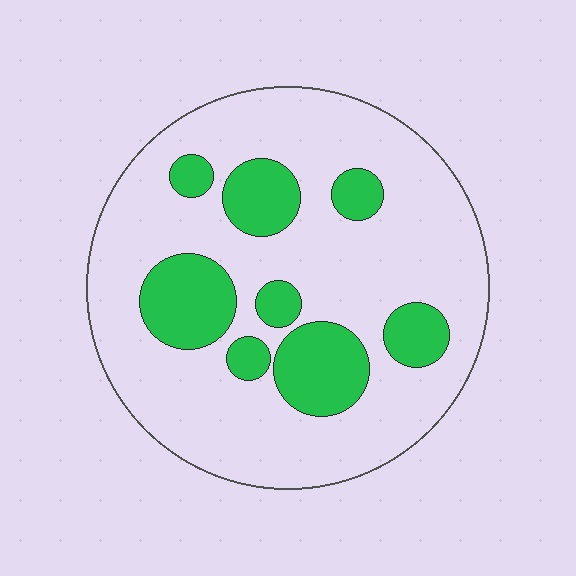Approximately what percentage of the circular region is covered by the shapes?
Approximately 25%.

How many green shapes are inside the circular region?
8.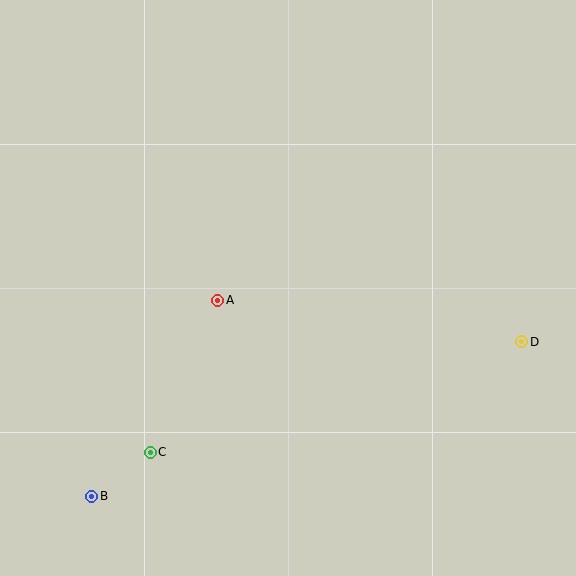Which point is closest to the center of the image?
Point A at (218, 300) is closest to the center.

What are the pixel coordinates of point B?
Point B is at (92, 496).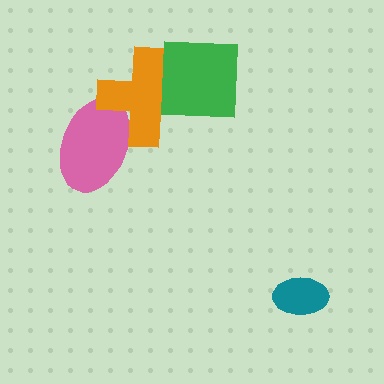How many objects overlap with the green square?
1 object overlaps with the green square.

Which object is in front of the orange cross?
The green square is in front of the orange cross.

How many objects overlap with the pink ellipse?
1 object overlaps with the pink ellipse.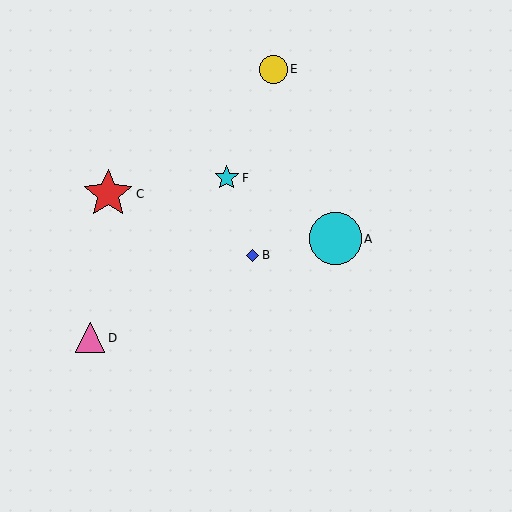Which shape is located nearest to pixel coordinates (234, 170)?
The cyan star (labeled F) at (227, 178) is nearest to that location.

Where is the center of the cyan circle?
The center of the cyan circle is at (336, 239).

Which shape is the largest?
The cyan circle (labeled A) is the largest.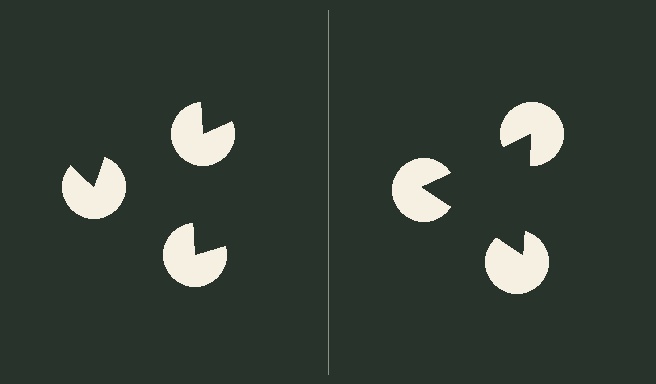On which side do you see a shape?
An illusory triangle appears on the right side. On the left side the wedge cuts are rotated, so no coherent shape forms.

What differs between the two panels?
The pac-man discs are positioned identically on both sides; only the wedge orientations differ. On the right they align to a triangle; on the left they are misaligned.